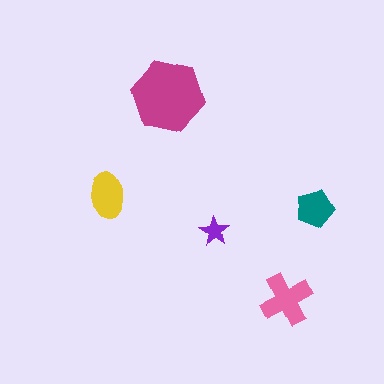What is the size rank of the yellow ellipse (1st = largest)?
3rd.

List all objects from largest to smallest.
The magenta hexagon, the pink cross, the yellow ellipse, the teal pentagon, the purple star.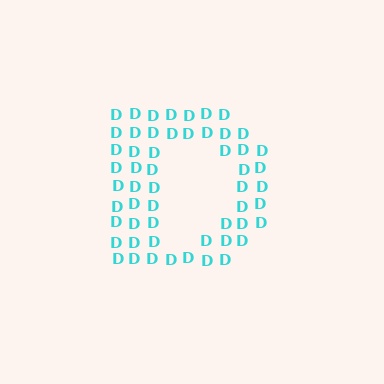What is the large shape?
The large shape is the letter D.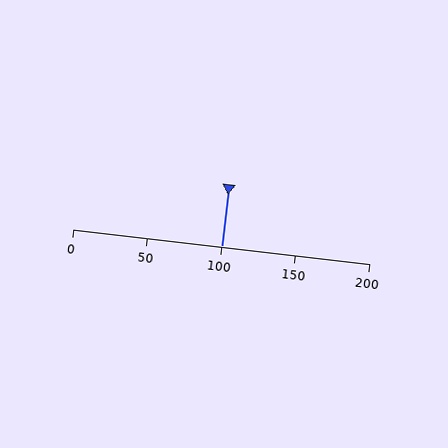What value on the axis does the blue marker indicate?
The marker indicates approximately 100.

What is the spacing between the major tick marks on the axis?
The major ticks are spaced 50 apart.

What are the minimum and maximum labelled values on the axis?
The axis runs from 0 to 200.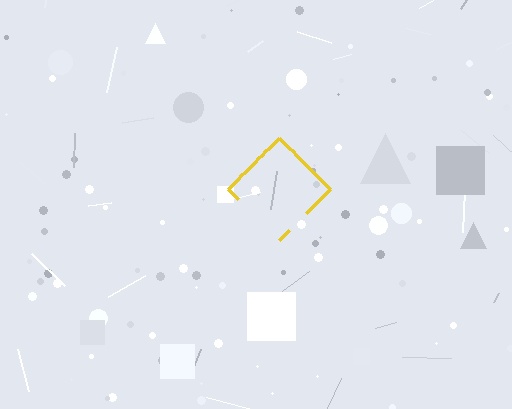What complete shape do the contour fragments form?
The contour fragments form a diamond.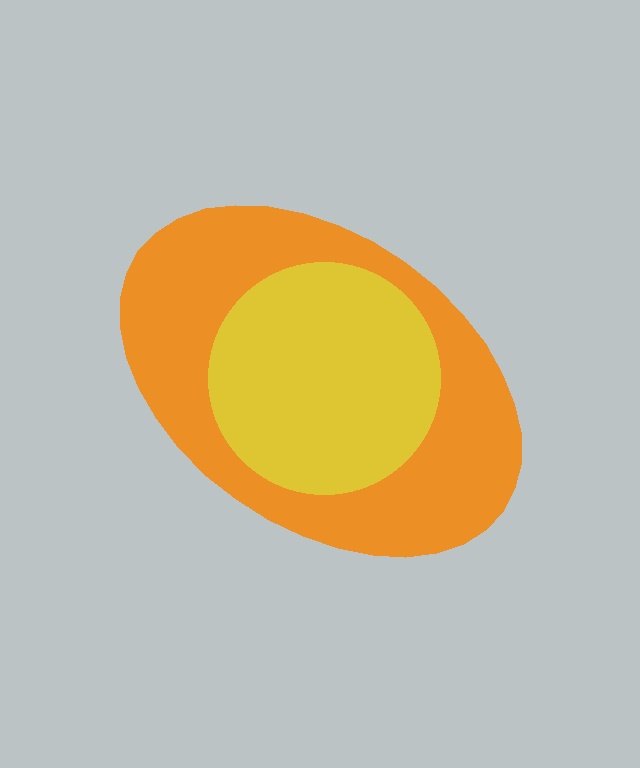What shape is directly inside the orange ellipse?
The yellow circle.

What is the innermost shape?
The yellow circle.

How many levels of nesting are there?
2.